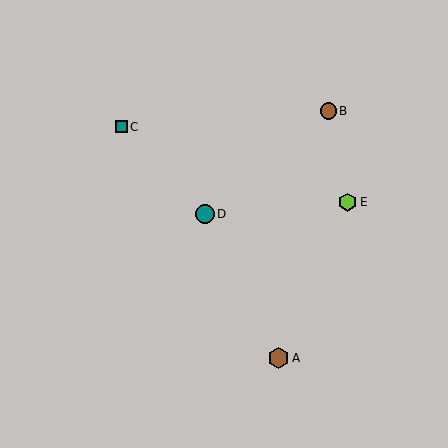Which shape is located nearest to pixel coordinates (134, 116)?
The teal square (labeled C) at (121, 127) is nearest to that location.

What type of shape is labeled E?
Shape E is a lime hexagon.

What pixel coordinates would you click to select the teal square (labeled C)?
Click at (121, 127) to select the teal square C.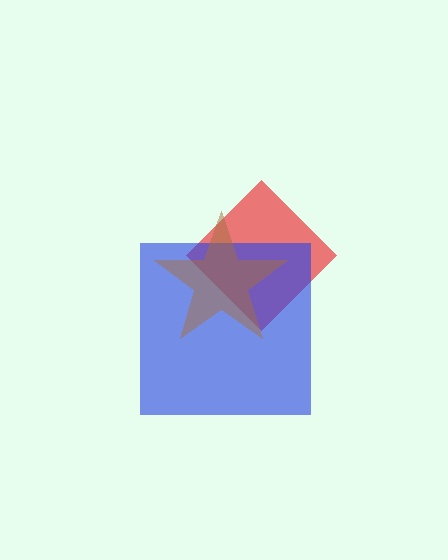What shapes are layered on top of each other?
The layered shapes are: a red diamond, a blue square, a brown star.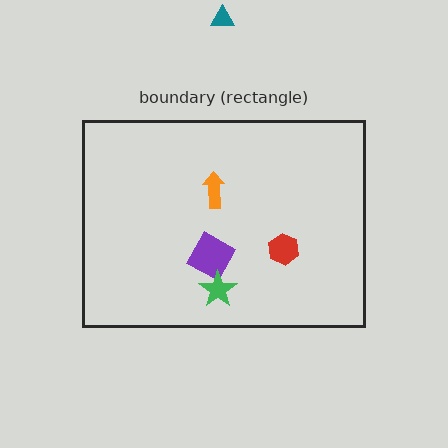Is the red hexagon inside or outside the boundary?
Inside.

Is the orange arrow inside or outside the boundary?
Inside.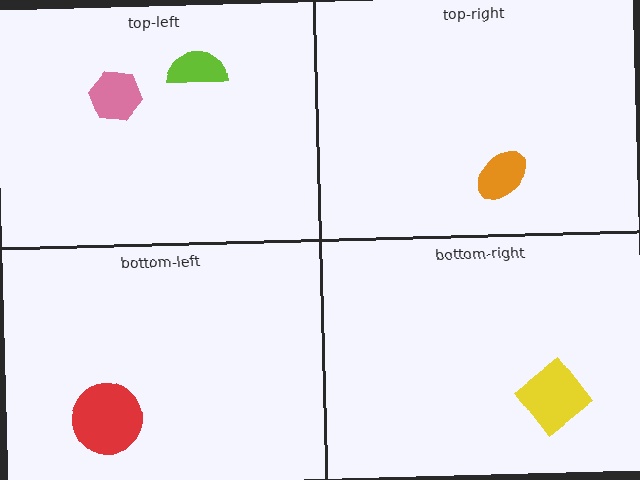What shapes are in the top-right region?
The orange ellipse.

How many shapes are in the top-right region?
1.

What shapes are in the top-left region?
The lime semicircle, the pink hexagon.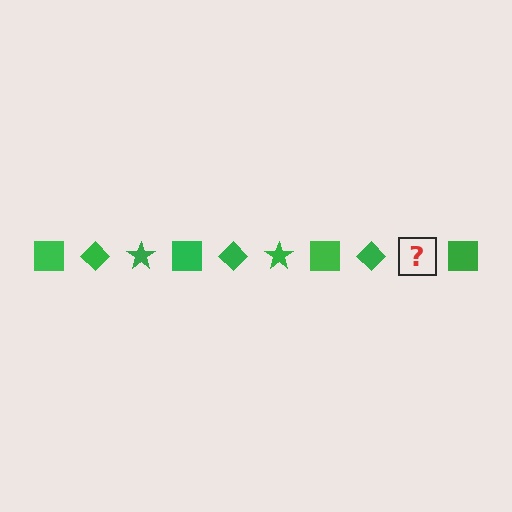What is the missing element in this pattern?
The missing element is a green star.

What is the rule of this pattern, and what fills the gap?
The rule is that the pattern cycles through square, diamond, star shapes in green. The gap should be filled with a green star.